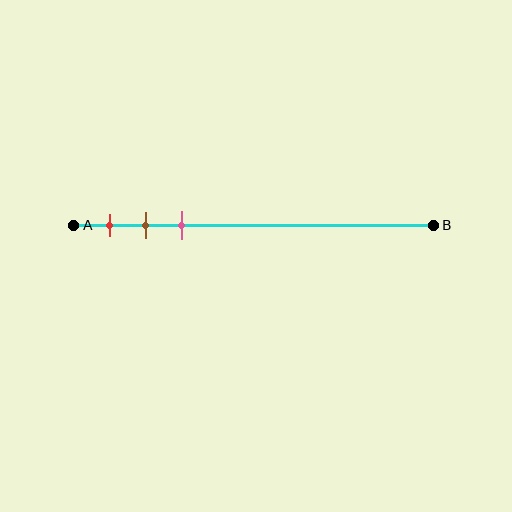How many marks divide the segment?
There are 3 marks dividing the segment.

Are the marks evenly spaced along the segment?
Yes, the marks are approximately evenly spaced.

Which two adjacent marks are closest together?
The brown and pink marks are the closest adjacent pair.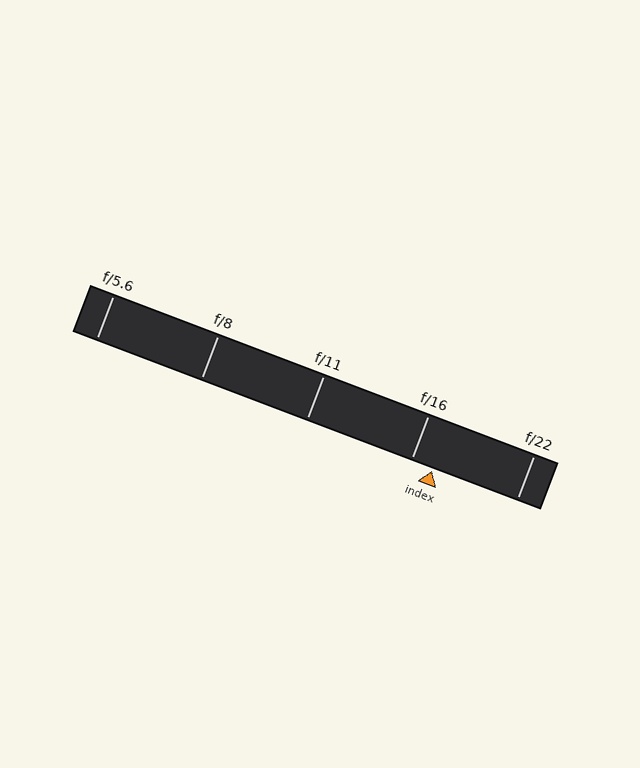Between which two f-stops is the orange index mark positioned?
The index mark is between f/16 and f/22.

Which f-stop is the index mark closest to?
The index mark is closest to f/16.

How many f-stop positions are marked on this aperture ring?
There are 5 f-stop positions marked.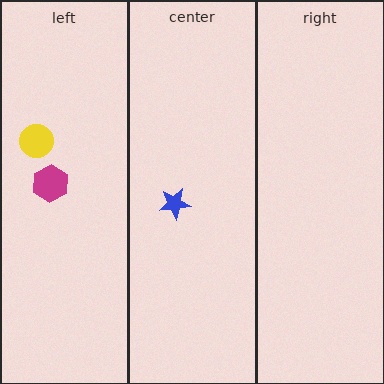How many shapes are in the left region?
2.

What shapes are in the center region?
The blue star.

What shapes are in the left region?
The magenta hexagon, the yellow circle.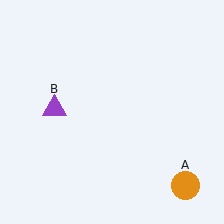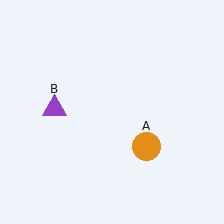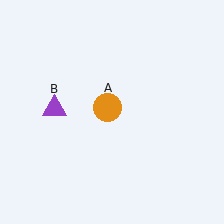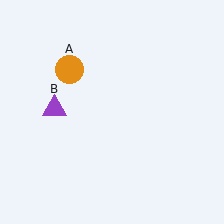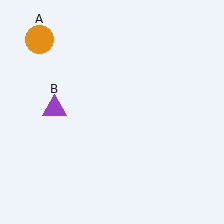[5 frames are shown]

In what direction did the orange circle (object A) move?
The orange circle (object A) moved up and to the left.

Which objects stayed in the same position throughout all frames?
Purple triangle (object B) remained stationary.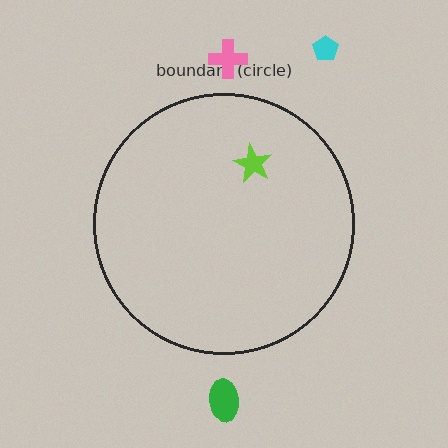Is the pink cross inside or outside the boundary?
Outside.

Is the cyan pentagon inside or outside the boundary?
Outside.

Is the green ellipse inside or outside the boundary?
Outside.